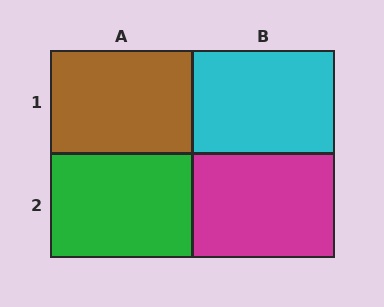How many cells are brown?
1 cell is brown.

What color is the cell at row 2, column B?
Magenta.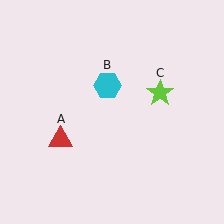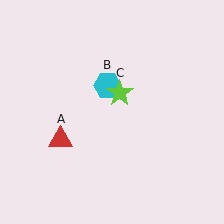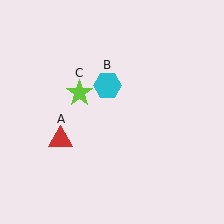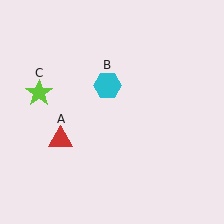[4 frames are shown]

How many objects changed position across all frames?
1 object changed position: lime star (object C).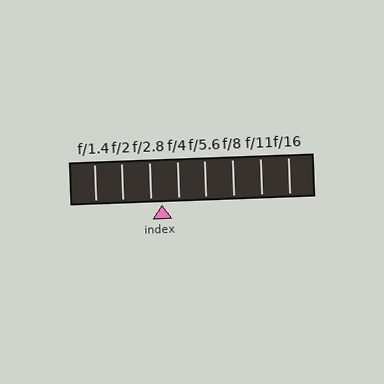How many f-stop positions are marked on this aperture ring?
There are 8 f-stop positions marked.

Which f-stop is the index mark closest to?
The index mark is closest to f/2.8.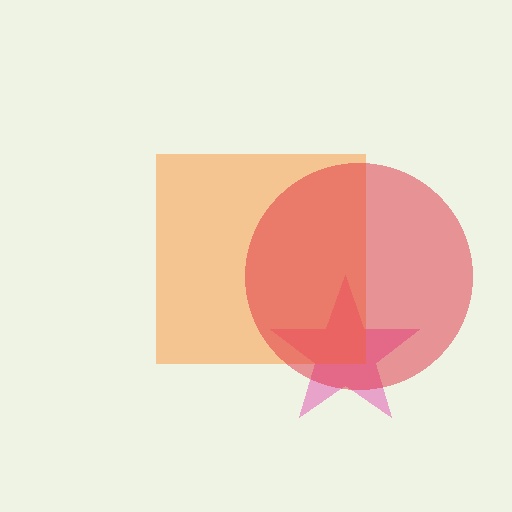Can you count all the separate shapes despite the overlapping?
Yes, there are 3 separate shapes.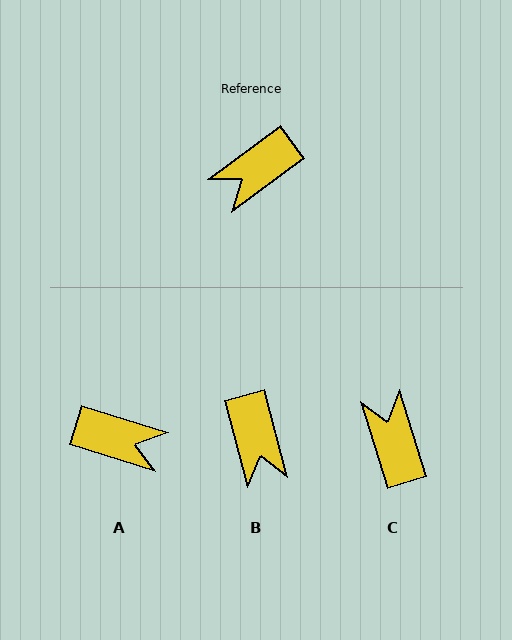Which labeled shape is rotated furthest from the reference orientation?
A, about 126 degrees away.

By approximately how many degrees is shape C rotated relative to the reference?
Approximately 109 degrees clockwise.